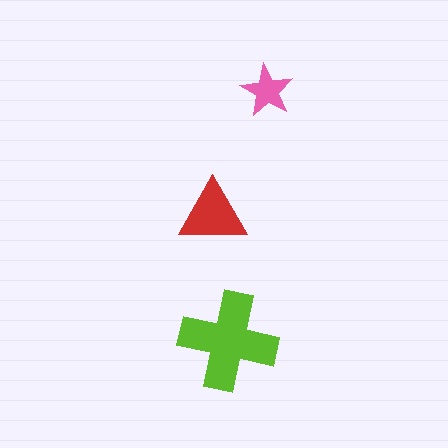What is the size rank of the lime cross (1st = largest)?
1st.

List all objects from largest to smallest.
The lime cross, the red triangle, the pink star.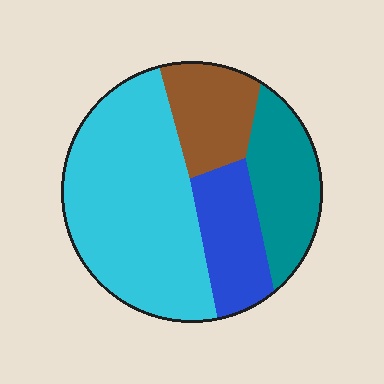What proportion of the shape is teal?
Teal covers 19% of the shape.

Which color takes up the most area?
Cyan, at roughly 50%.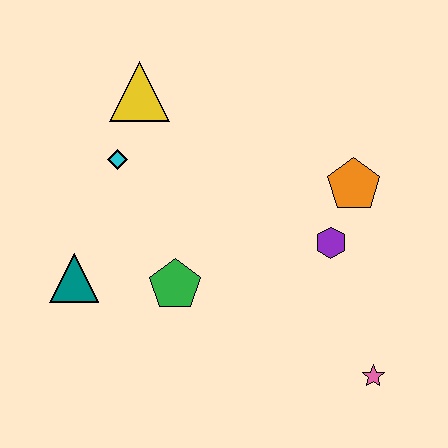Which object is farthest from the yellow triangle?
The pink star is farthest from the yellow triangle.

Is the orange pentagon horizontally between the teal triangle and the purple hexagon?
No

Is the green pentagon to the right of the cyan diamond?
Yes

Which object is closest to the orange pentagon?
The purple hexagon is closest to the orange pentagon.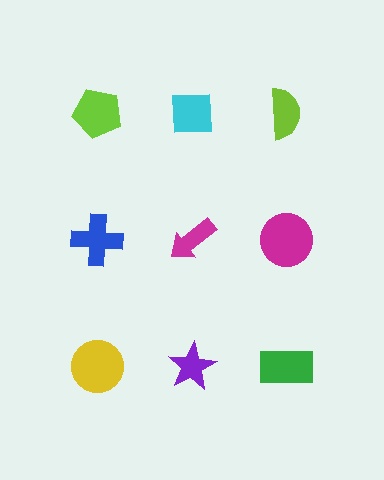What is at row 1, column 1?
A lime pentagon.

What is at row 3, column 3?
A green rectangle.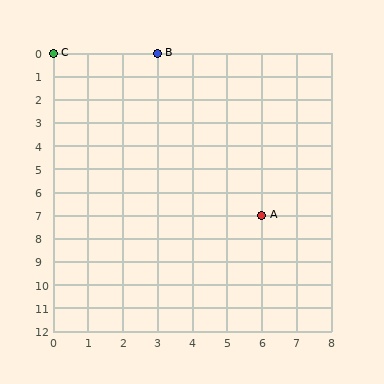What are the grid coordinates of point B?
Point B is at grid coordinates (3, 0).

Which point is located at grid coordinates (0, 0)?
Point C is at (0, 0).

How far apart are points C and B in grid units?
Points C and B are 3 columns apart.